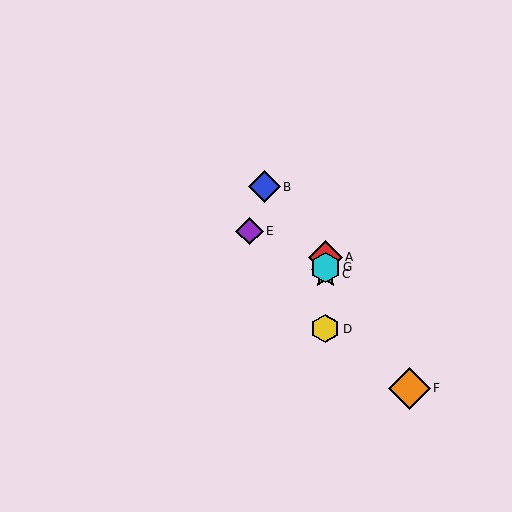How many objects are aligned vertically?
4 objects (A, C, D, G) are aligned vertically.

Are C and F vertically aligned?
No, C is at x≈325 and F is at x≈409.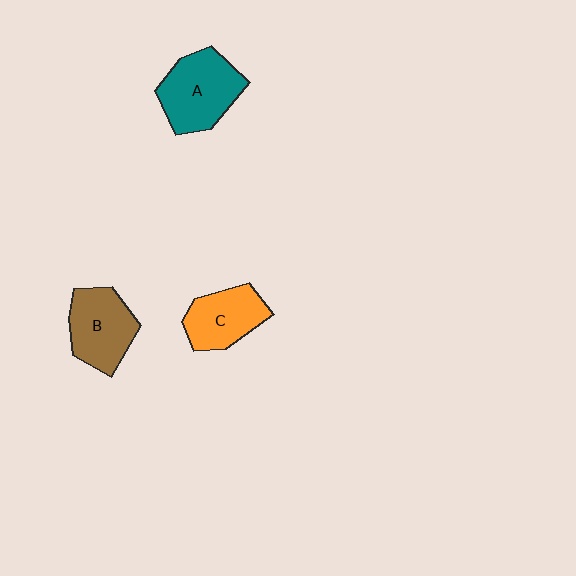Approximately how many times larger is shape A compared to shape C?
Approximately 1.3 times.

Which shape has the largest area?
Shape A (teal).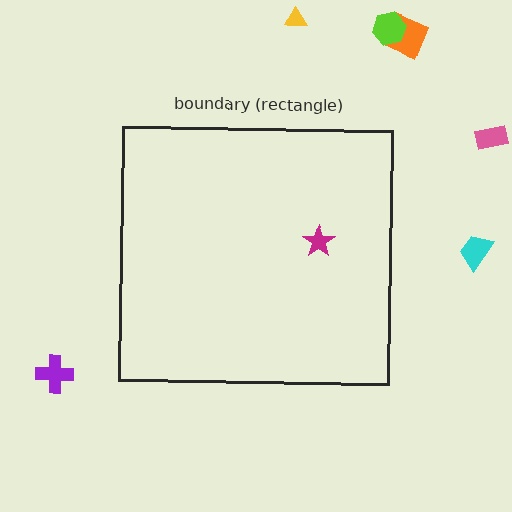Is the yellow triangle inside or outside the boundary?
Outside.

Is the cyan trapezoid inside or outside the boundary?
Outside.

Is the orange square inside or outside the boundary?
Outside.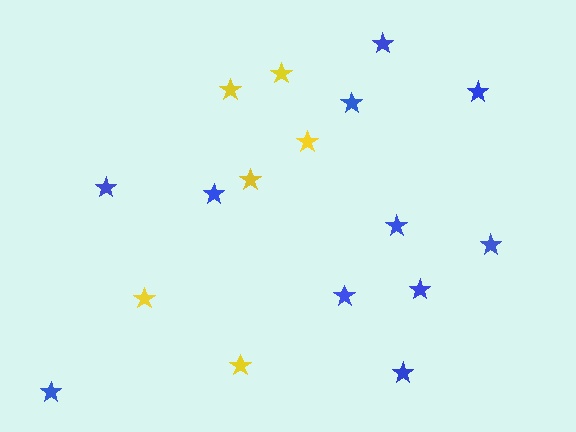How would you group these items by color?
There are 2 groups: one group of yellow stars (6) and one group of blue stars (11).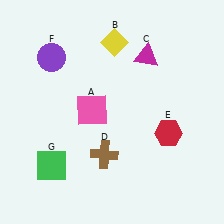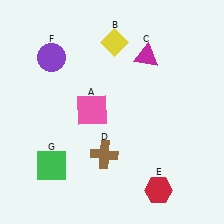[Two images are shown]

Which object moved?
The red hexagon (E) moved down.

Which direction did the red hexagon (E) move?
The red hexagon (E) moved down.